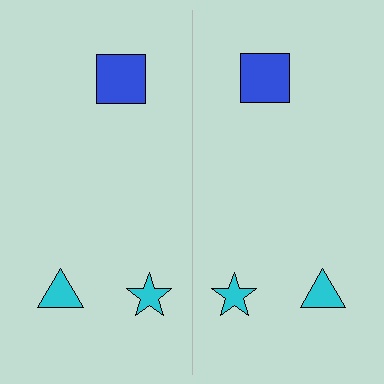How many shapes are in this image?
There are 6 shapes in this image.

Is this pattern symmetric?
Yes, this pattern has bilateral (reflection) symmetry.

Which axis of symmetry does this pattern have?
The pattern has a vertical axis of symmetry running through the center of the image.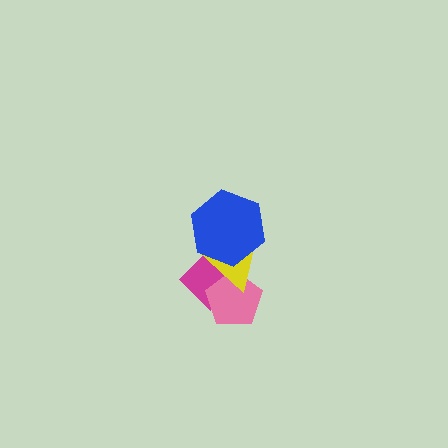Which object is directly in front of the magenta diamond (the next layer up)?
The pink pentagon is directly in front of the magenta diamond.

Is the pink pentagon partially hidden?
Yes, it is partially covered by another shape.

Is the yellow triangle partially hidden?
Yes, it is partially covered by another shape.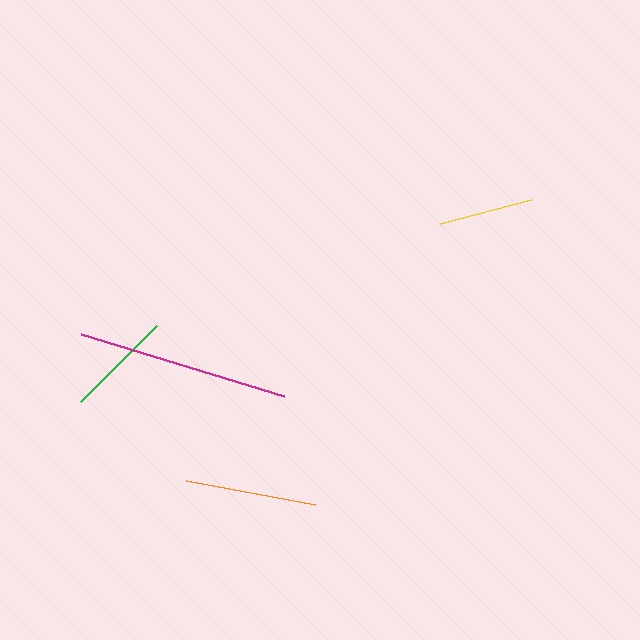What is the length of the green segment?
The green segment is approximately 108 pixels long.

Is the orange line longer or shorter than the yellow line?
The orange line is longer than the yellow line.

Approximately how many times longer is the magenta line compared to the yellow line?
The magenta line is approximately 2.3 times the length of the yellow line.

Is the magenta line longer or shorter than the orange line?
The magenta line is longer than the orange line.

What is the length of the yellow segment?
The yellow segment is approximately 94 pixels long.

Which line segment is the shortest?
The yellow line is the shortest at approximately 94 pixels.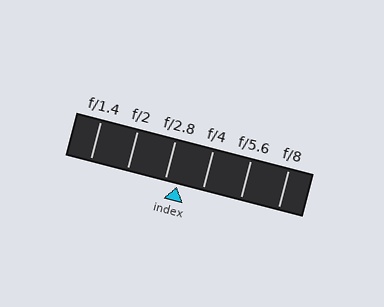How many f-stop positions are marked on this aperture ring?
There are 6 f-stop positions marked.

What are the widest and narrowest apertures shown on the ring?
The widest aperture shown is f/1.4 and the narrowest is f/8.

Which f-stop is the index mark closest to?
The index mark is closest to f/2.8.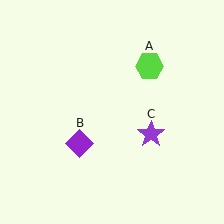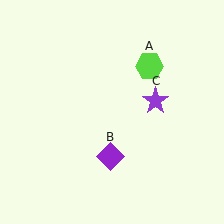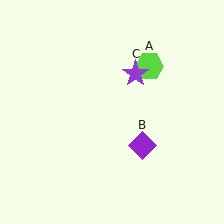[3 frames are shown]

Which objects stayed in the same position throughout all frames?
Lime hexagon (object A) remained stationary.